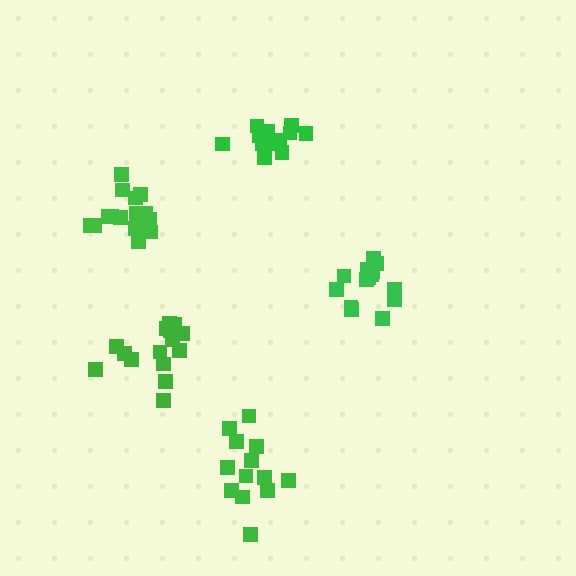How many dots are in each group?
Group 1: 12 dots, Group 2: 15 dots, Group 3: 14 dots, Group 4: 13 dots, Group 5: 17 dots (71 total).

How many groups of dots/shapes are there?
There are 5 groups.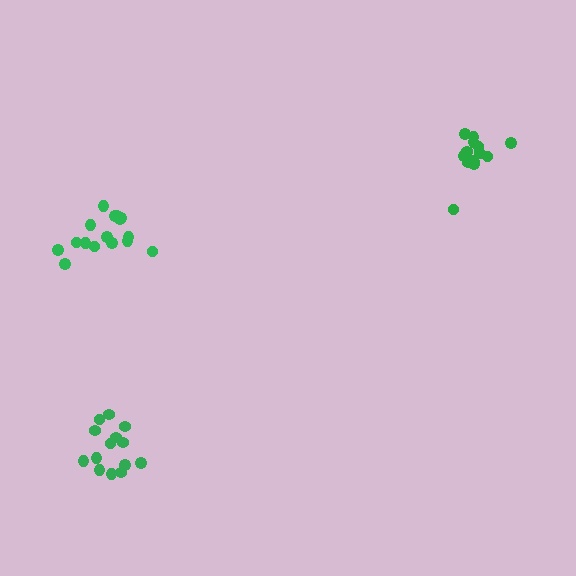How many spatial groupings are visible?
There are 3 spatial groupings.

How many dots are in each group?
Group 1: 14 dots, Group 2: 16 dots, Group 3: 15 dots (45 total).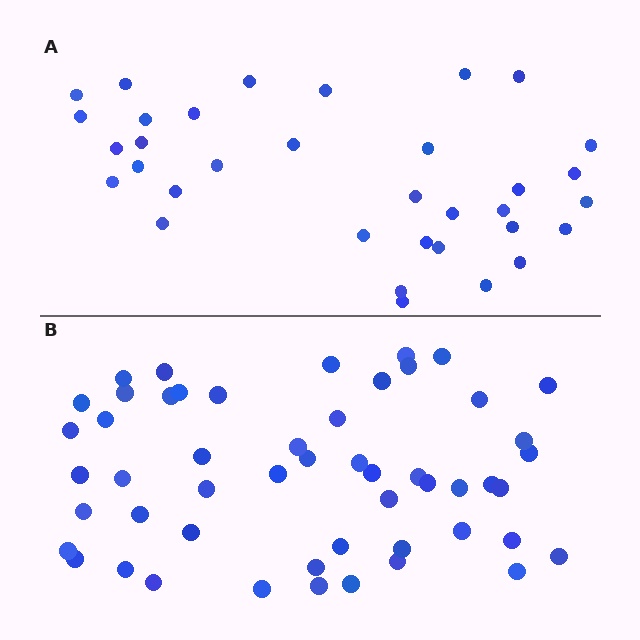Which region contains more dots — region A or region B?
Region B (the bottom region) has more dots.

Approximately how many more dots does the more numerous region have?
Region B has approximately 20 more dots than region A.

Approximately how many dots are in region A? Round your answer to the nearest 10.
About 30 dots. (The exact count is 34, which rounds to 30.)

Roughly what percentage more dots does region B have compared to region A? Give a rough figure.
About 55% more.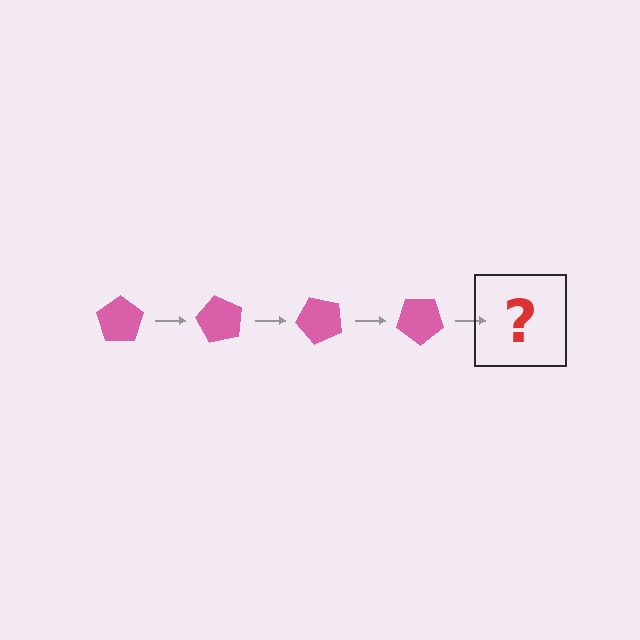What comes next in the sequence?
The next element should be a pink pentagon rotated 240 degrees.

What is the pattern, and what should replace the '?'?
The pattern is that the pentagon rotates 60 degrees each step. The '?' should be a pink pentagon rotated 240 degrees.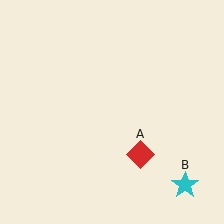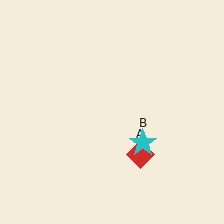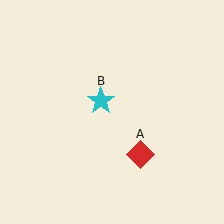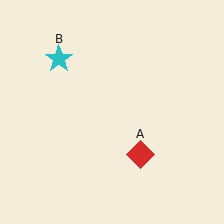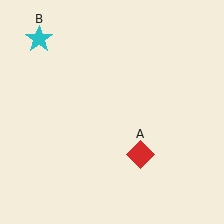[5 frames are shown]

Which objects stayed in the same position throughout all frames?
Red diamond (object A) remained stationary.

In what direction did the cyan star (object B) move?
The cyan star (object B) moved up and to the left.